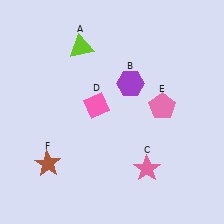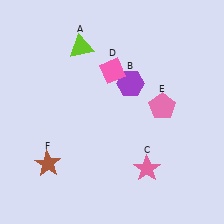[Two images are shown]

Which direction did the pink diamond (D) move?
The pink diamond (D) moved up.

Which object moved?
The pink diamond (D) moved up.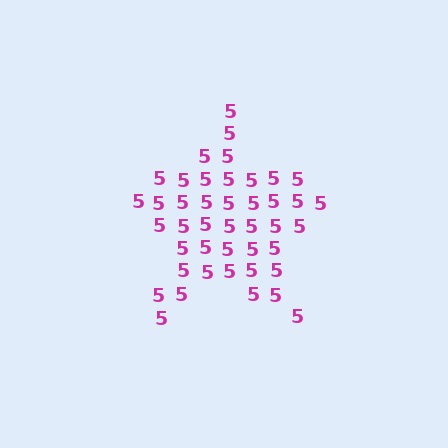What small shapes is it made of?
It is made of small digit 5's.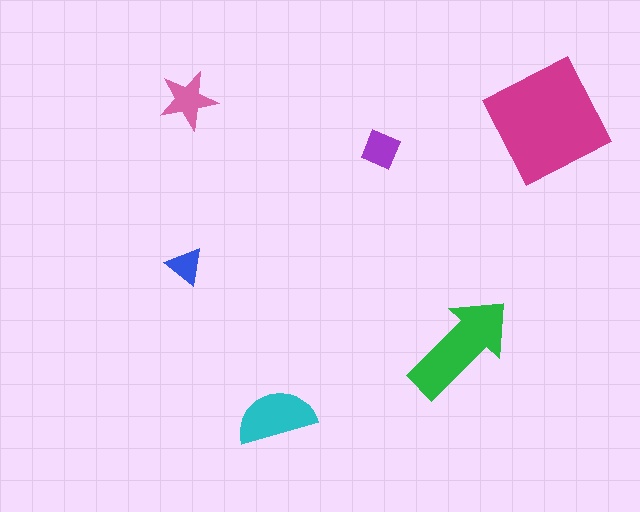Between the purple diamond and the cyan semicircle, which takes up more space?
The cyan semicircle.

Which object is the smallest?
The blue triangle.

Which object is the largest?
The magenta square.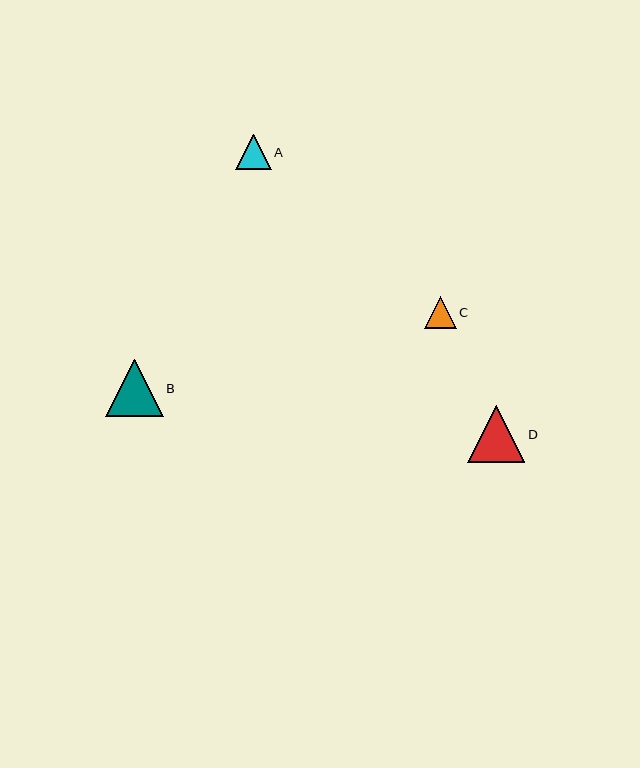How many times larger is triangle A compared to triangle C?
Triangle A is approximately 1.1 times the size of triangle C.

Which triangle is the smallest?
Triangle C is the smallest with a size of approximately 32 pixels.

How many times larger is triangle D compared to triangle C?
Triangle D is approximately 1.8 times the size of triangle C.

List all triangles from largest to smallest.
From largest to smallest: B, D, A, C.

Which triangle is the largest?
Triangle B is the largest with a size of approximately 58 pixels.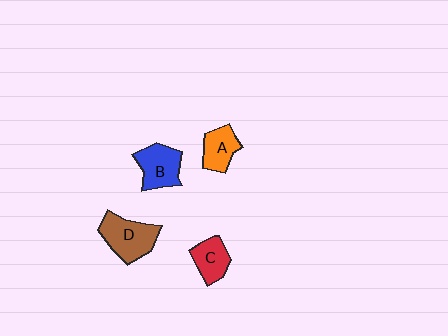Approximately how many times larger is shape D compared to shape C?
Approximately 1.5 times.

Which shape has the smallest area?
Shape C (red).